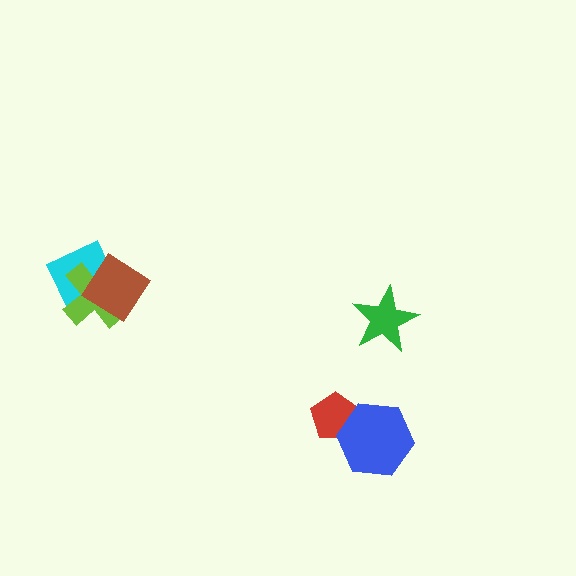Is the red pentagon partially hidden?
Yes, it is partially covered by another shape.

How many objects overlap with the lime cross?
2 objects overlap with the lime cross.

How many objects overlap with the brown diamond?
2 objects overlap with the brown diamond.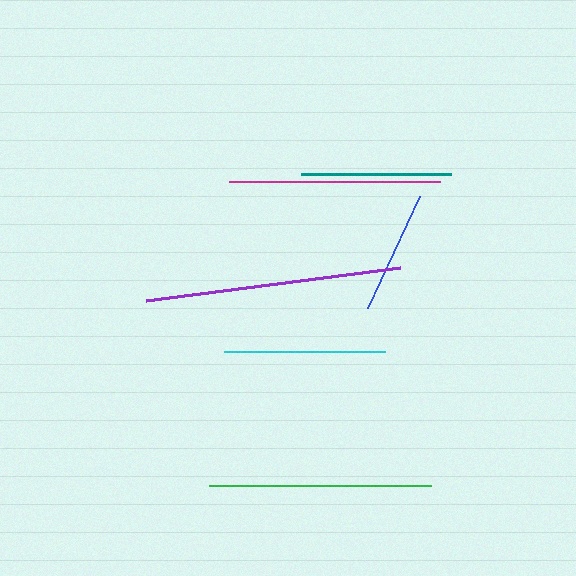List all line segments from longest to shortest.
From longest to shortest: purple, green, magenta, cyan, teal, blue.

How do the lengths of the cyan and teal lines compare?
The cyan and teal lines are approximately the same length.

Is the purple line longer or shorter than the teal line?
The purple line is longer than the teal line.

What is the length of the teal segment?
The teal segment is approximately 149 pixels long.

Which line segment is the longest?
The purple line is the longest at approximately 256 pixels.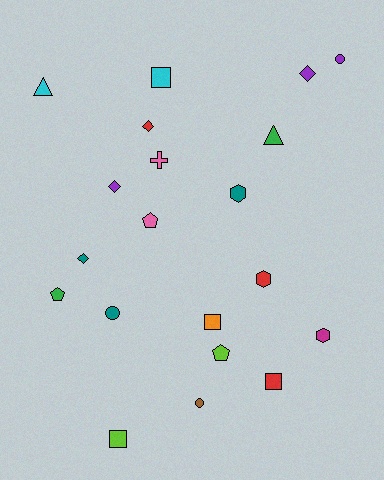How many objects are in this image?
There are 20 objects.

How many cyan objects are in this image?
There are 2 cyan objects.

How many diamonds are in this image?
There are 4 diamonds.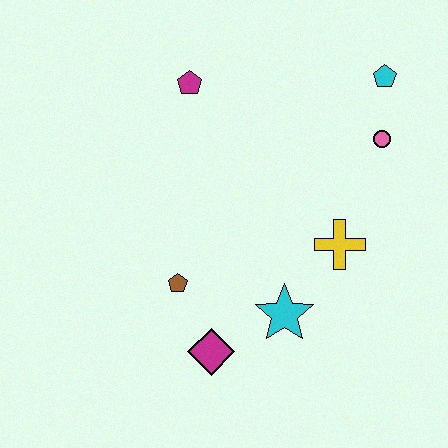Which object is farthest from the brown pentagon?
The cyan pentagon is farthest from the brown pentagon.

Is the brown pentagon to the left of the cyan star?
Yes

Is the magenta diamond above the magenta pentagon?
No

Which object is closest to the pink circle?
The cyan pentagon is closest to the pink circle.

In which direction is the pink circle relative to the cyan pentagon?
The pink circle is below the cyan pentagon.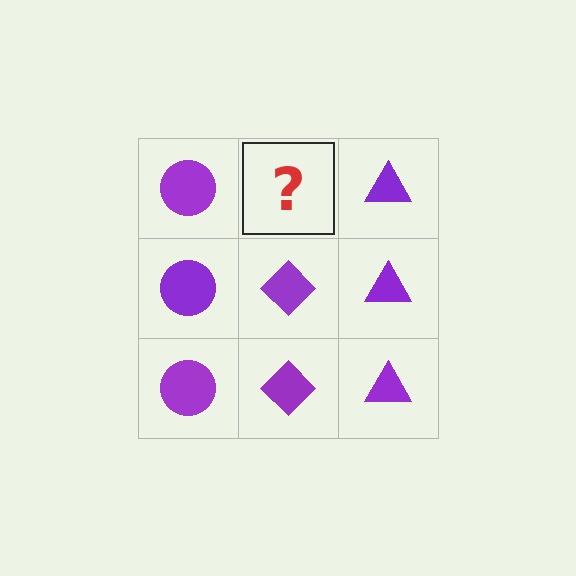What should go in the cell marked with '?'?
The missing cell should contain a purple diamond.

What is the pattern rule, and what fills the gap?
The rule is that each column has a consistent shape. The gap should be filled with a purple diamond.